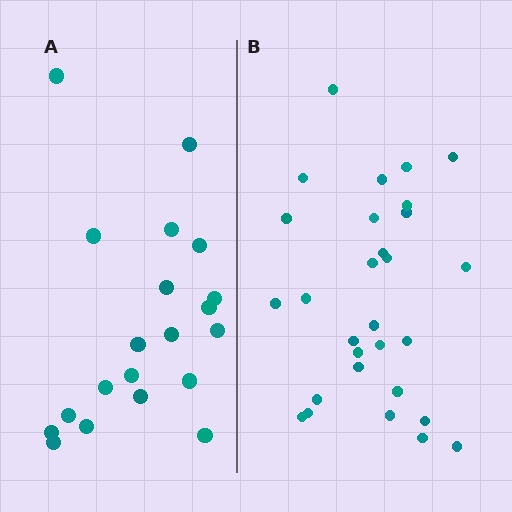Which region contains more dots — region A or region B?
Region B (the right region) has more dots.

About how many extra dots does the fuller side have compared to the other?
Region B has roughly 8 or so more dots than region A.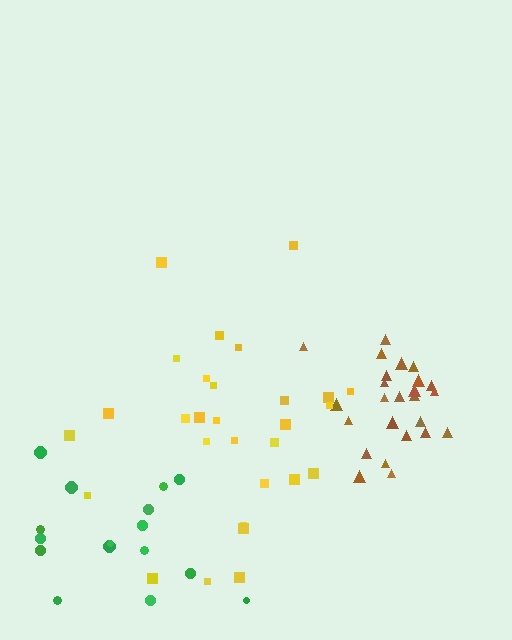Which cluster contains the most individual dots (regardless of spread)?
Yellow (29).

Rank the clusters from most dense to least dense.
brown, yellow, green.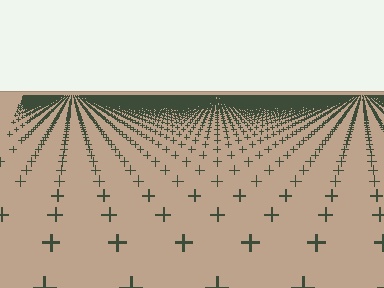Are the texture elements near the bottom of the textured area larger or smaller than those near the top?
Larger. Near the bottom, elements are closer to the viewer and appear at a bigger on-screen size.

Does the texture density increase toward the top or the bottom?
Density increases toward the top.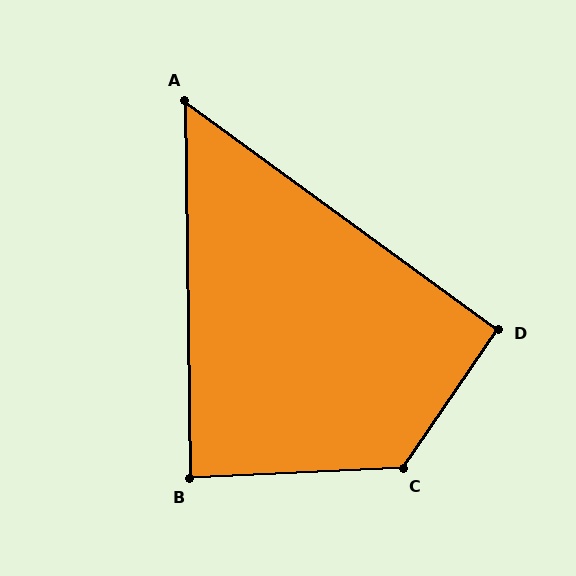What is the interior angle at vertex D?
Approximately 92 degrees (approximately right).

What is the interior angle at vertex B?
Approximately 88 degrees (approximately right).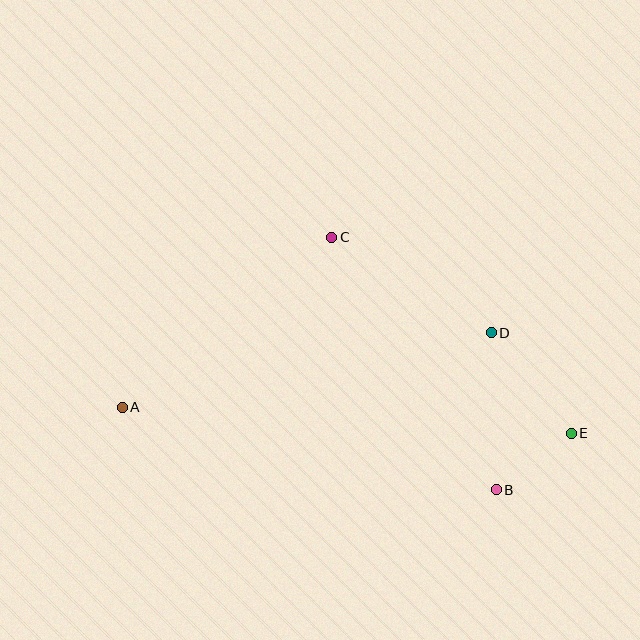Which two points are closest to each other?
Points B and E are closest to each other.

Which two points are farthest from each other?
Points A and E are farthest from each other.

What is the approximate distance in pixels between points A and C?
The distance between A and C is approximately 270 pixels.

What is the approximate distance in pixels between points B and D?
The distance between B and D is approximately 157 pixels.